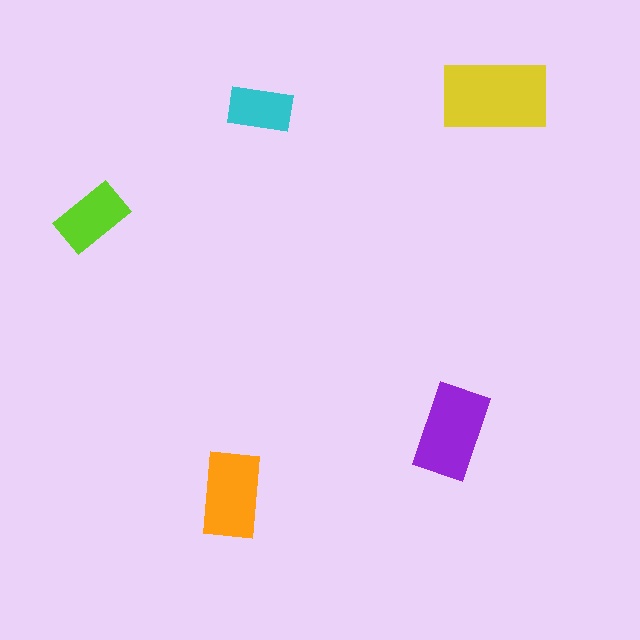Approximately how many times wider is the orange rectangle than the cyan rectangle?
About 1.5 times wider.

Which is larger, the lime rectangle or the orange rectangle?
The orange one.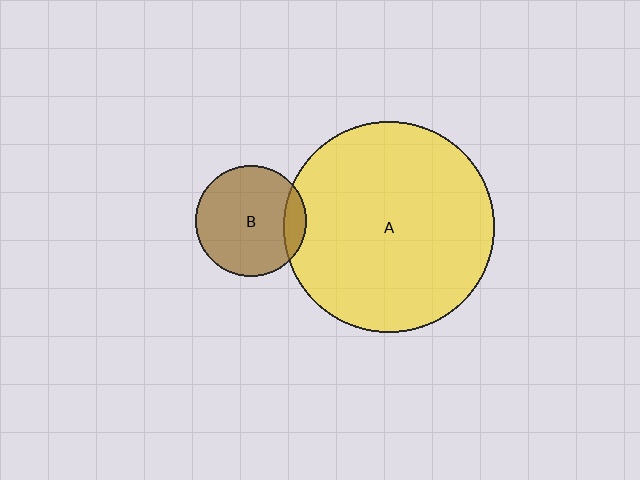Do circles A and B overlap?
Yes.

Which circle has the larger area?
Circle A (yellow).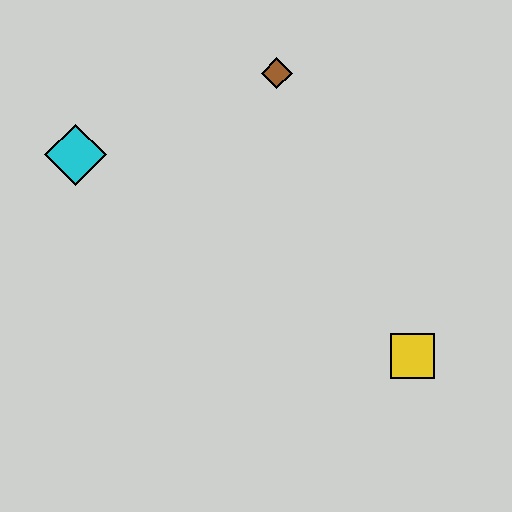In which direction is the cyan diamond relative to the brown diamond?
The cyan diamond is to the left of the brown diamond.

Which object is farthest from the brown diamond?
The yellow square is farthest from the brown diamond.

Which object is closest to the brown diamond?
The cyan diamond is closest to the brown diamond.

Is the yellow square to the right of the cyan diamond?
Yes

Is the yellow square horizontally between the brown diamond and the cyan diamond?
No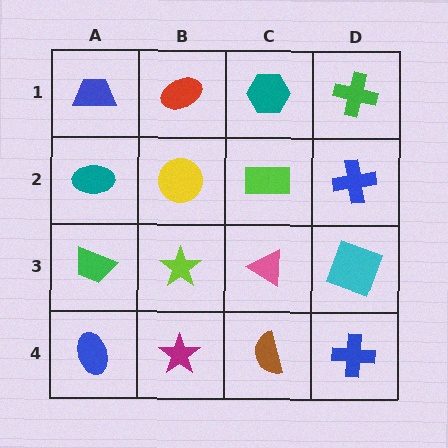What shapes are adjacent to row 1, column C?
A lime rectangle (row 2, column C), a red ellipse (row 1, column B), a green cross (row 1, column D).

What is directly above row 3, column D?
A blue cross.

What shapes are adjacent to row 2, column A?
A blue trapezoid (row 1, column A), a green trapezoid (row 3, column A), a yellow circle (row 2, column B).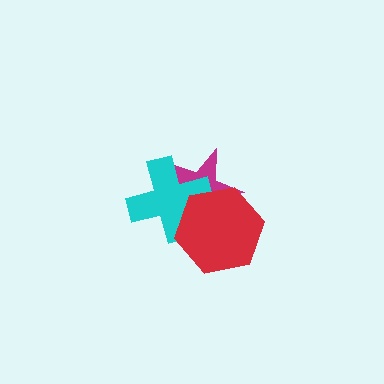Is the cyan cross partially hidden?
Yes, it is partially covered by another shape.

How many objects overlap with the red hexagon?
2 objects overlap with the red hexagon.